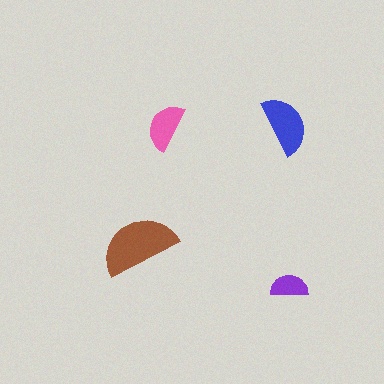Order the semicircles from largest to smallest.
the brown one, the blue one, the pink one, the purple one.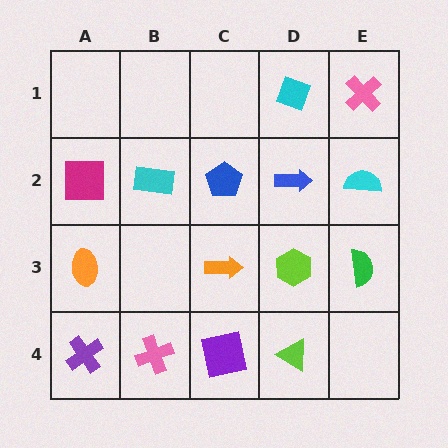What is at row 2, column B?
A cyan rectangle.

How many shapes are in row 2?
5 shapes.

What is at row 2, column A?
A magenta square.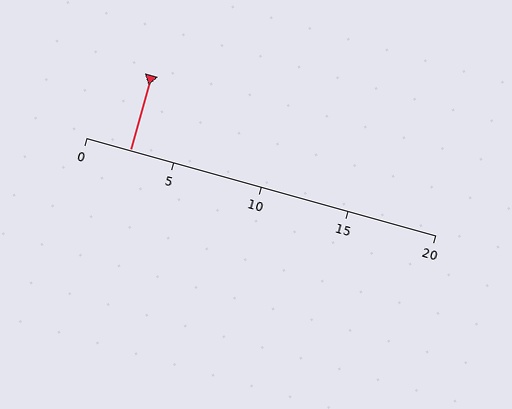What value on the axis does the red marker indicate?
The marker indicates approximately 2.5.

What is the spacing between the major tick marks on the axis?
The major ticks are spaced 5 apart.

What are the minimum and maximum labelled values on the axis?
The axis runs from 0 to 20.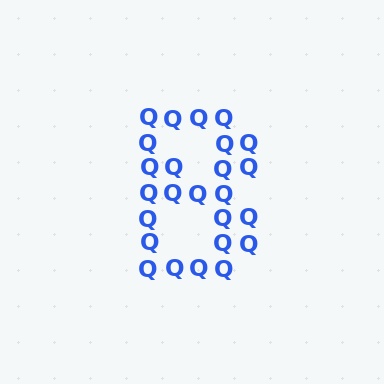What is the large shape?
The large shape is the digit 8.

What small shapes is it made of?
It is made of small letter Q's.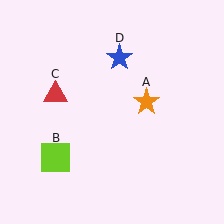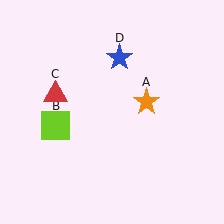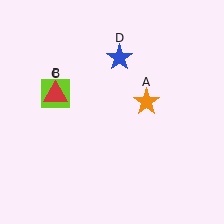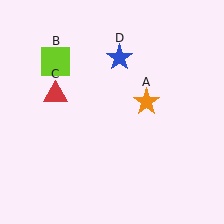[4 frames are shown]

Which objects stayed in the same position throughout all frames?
Orange star (object A) and red triangle (object C) and blue star (object D) remained stationary.